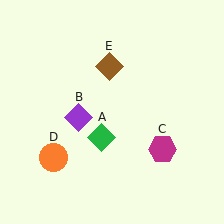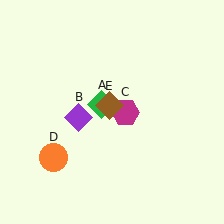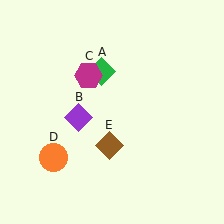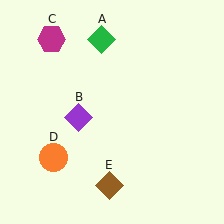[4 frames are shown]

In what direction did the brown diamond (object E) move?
The brown diamond (object E) moved down.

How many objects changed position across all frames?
3 objects changed position: green diamond (object A), magenta hexagon (object C), brown diamond (object E).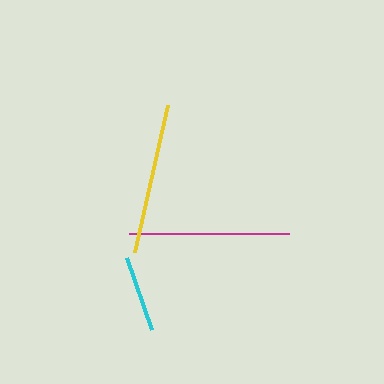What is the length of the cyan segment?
The cyan segment is approximately 76 pixels long.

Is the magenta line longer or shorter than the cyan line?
The magenta line is longer than the cyan line.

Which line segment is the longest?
The magenta line is the longest at approximately 160 pixels.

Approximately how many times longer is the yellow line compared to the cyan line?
The yellow line is approximately 2.0 times the length of the cyan line.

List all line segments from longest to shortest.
From longest to shortest: magenta, yellow, cyan.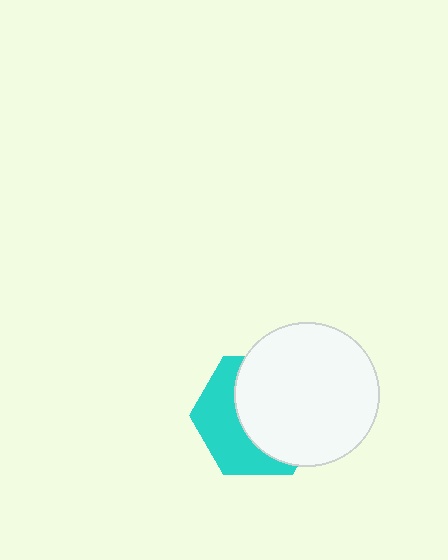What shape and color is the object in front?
The object in front is a white circle.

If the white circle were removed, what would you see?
You would see the complete cyan hexagon.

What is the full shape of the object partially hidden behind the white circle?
The partially hidden object is a cyan hexagon.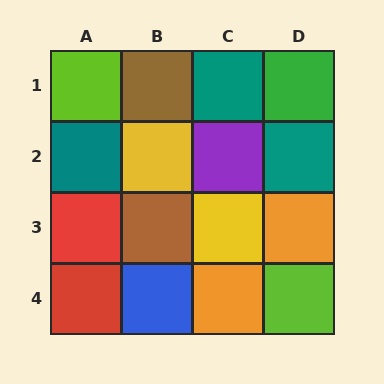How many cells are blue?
1 cell is blue.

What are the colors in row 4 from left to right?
Red, blue, orange, lime.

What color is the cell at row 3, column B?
Brown.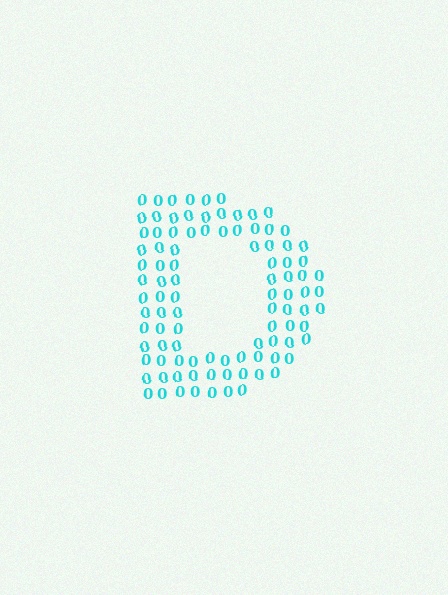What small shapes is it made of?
It is made of small digit 0's.